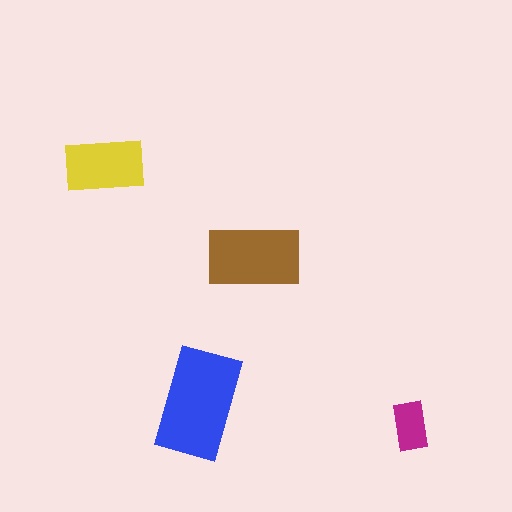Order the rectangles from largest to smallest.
the blue one, the brown one, the yellow one, the magenta one.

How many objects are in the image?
There are 4 objects in the image.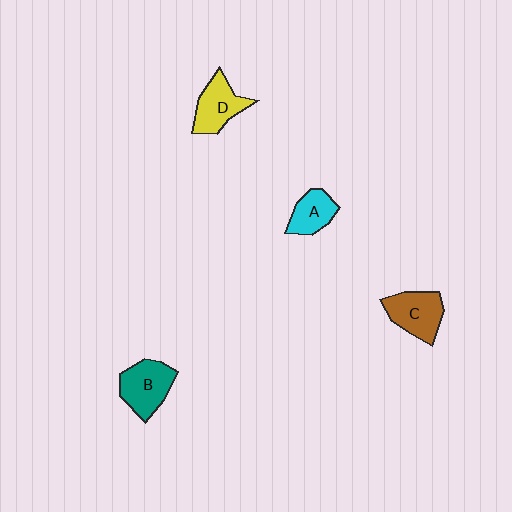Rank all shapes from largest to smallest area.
From largest to smallest: B (teal), C (brown), D (yellow), A (cyan).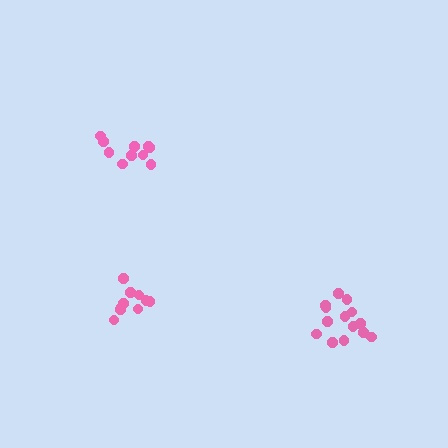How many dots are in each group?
Group 1: 14 dots, Group 2: 10 dots, Group 3: 10 dots (34 total).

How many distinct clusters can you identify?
There are 3 distinct clusters.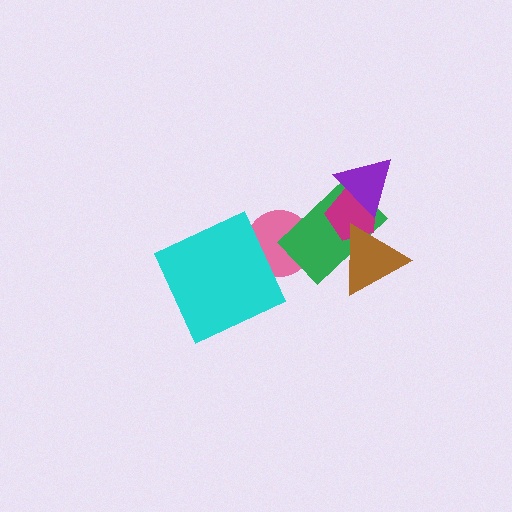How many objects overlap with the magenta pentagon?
3 objects overlap with the magenta pentagon.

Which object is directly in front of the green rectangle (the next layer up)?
The magenta pentagon is directly in front of the green rectangle.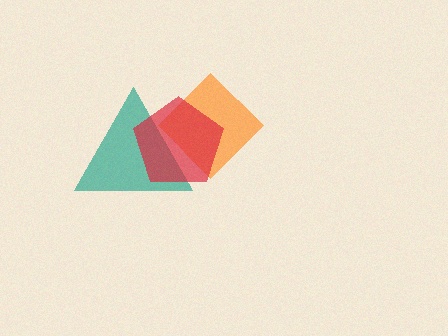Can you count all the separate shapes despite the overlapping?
Yes, there are 3 separate shapes.